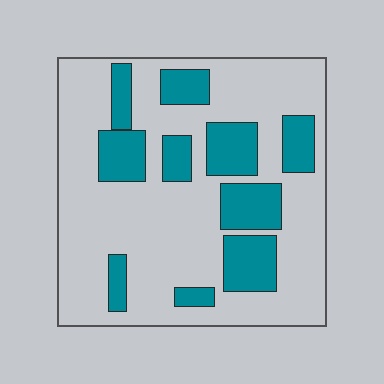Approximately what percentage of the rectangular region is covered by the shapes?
Approximately 25%.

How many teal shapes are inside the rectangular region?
10.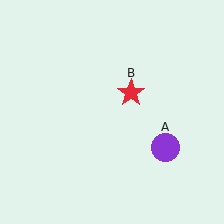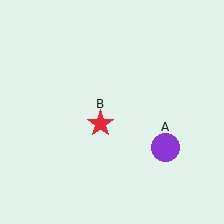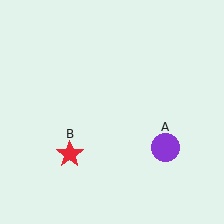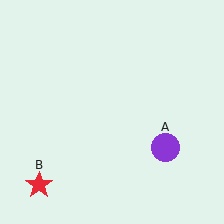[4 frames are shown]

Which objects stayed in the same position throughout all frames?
Purple circle (object A) remained stationary.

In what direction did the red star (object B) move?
The red star (object B) moved down and to the left.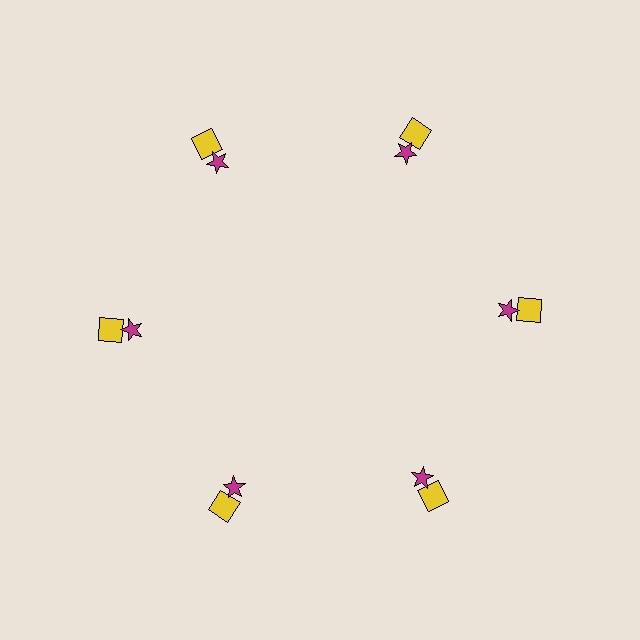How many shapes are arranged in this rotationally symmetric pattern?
There are 12 shapes, arranged in 6 groups of 2.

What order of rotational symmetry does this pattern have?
This pattern has 6-fold rotational symmetry.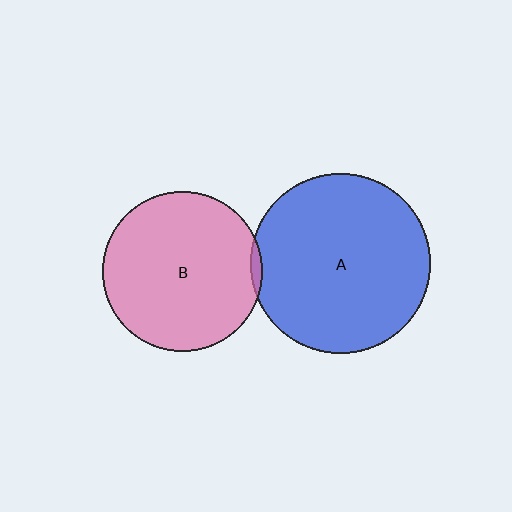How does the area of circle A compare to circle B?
Approximately 1.3 times.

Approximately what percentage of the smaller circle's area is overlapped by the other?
Approximately 5%.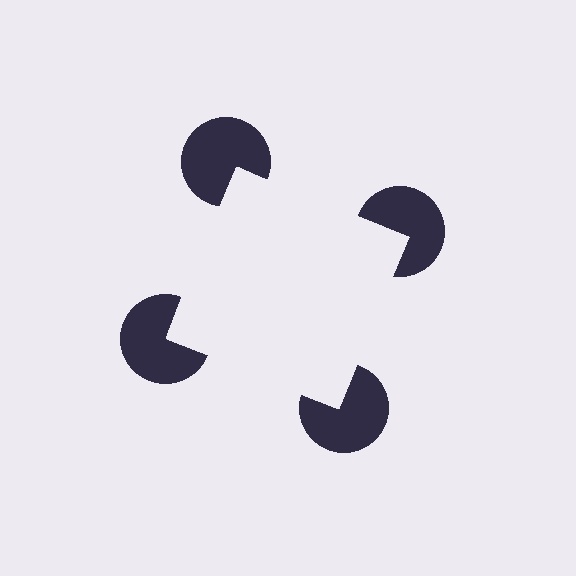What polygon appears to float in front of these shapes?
An illusory square — its edges are inferred from the aligned wedge cuts in the pac-man discs, not physically drawn.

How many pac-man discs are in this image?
There are 4 — one at each vertex of the illusory square.